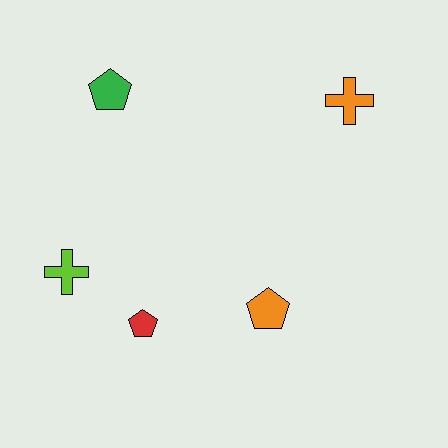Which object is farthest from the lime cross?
The orange cross is farthest from the lime cross.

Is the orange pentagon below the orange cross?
Yes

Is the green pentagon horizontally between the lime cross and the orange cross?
Yes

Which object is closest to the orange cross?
The orange pentagon is closest to the orange cross.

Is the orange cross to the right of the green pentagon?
Yes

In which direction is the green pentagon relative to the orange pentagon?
The green pentagon is above the orange pentagon.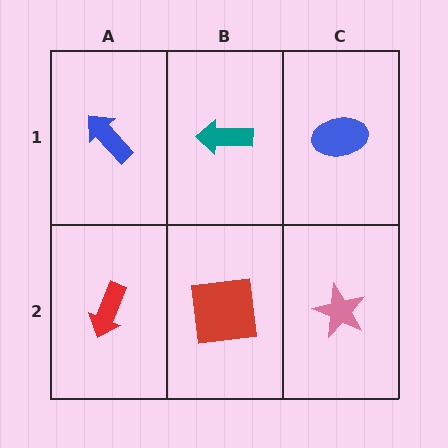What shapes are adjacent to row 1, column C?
A pink star (row 2, column C), a teal arrow (row 1, column B).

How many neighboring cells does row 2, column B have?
3.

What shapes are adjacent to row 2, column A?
A blue arrow (row 1, column A), a red square (row 2, column B).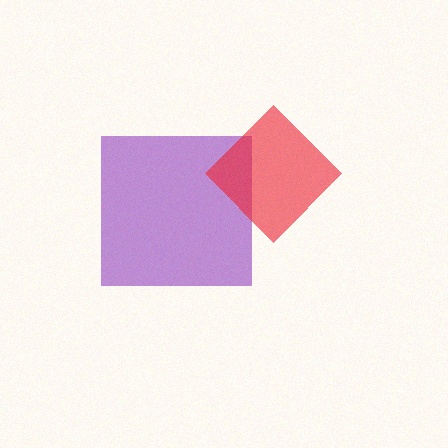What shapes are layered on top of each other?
The layered shapes are: a purple square, a red diamond.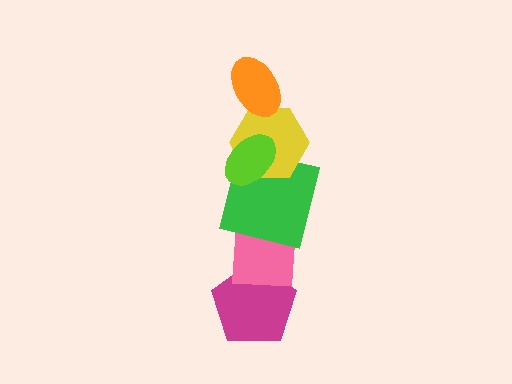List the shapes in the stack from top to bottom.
From top to bottom: the orange ellipse, the lime ellipse, the yellow hexagon, the green square, the pink square, the magenta pentagon.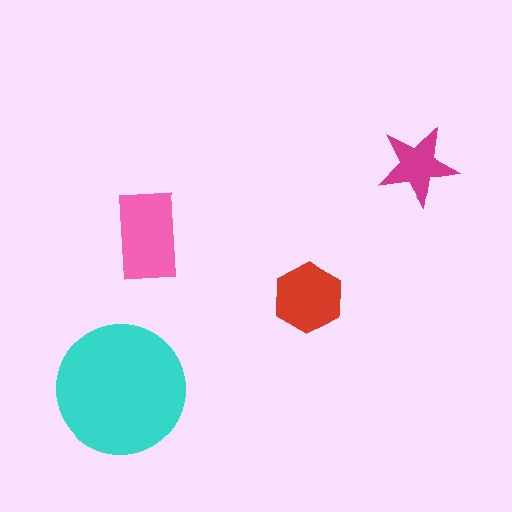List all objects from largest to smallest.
The cyan circle, the pink rectangle, the red hexagon, the magenta star.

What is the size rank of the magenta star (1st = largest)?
4th.